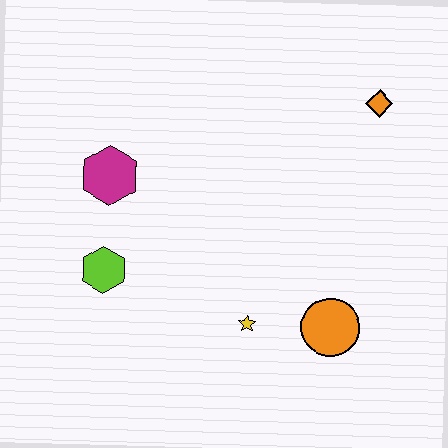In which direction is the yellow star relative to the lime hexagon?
The yellow star is to the right of the lime hexagon.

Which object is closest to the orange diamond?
The orange circle is closest to the orange diamond.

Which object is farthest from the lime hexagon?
The orange diamond is farthest from the lime hexagon.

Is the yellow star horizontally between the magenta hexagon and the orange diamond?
Yes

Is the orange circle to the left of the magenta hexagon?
No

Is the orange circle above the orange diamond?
No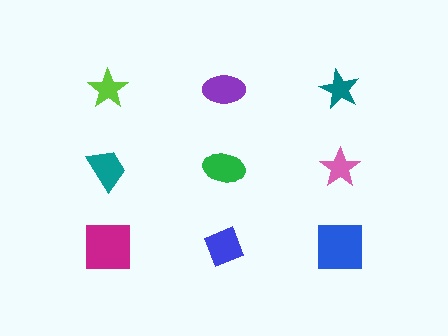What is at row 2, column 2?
A green ellipse.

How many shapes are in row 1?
3 shapes.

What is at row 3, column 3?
A blue square.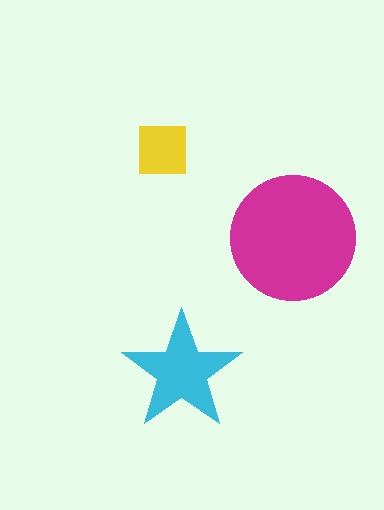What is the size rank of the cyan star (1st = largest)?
2nd.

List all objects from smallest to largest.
The yellow square, the cyan star, the magenta circle.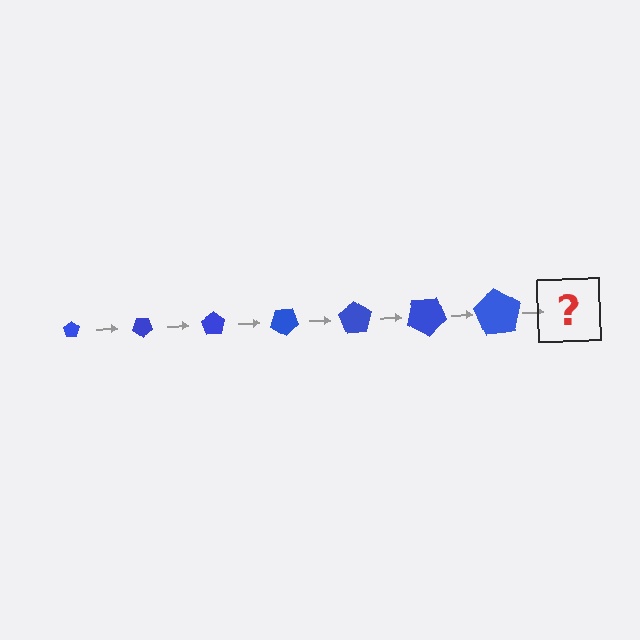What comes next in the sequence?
The next element should be a pentagon, larger than the previous one and rotated 245 degrees from the start.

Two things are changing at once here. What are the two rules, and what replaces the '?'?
The two rules are that the pentagon grows larger each step and it rotates 35 degrees each step. The '?' should be a pentagon, larger than the previous one and rotated 245 degrees from the start.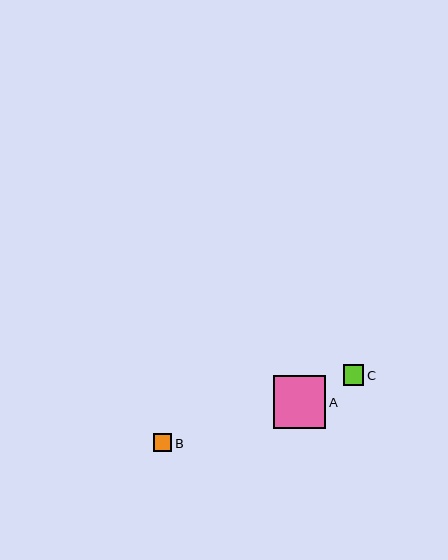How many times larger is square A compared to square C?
Square A is approximately 2.5 times the size of square C.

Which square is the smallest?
Square B is the smallest with a size of approximately 18 pixels.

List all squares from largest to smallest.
From largest to smallest: A, C, B.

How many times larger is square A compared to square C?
Square A is approximately 2.5 times the size of square C.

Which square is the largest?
Square A is the largest with a size of approximately 52 pixels.